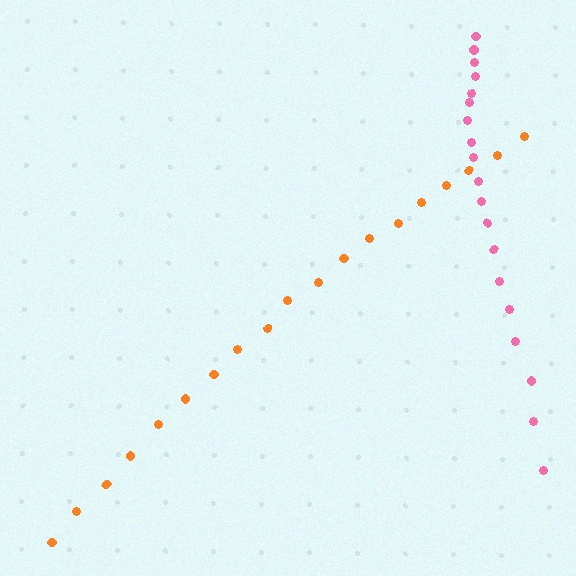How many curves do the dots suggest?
There are 2 distinct paths.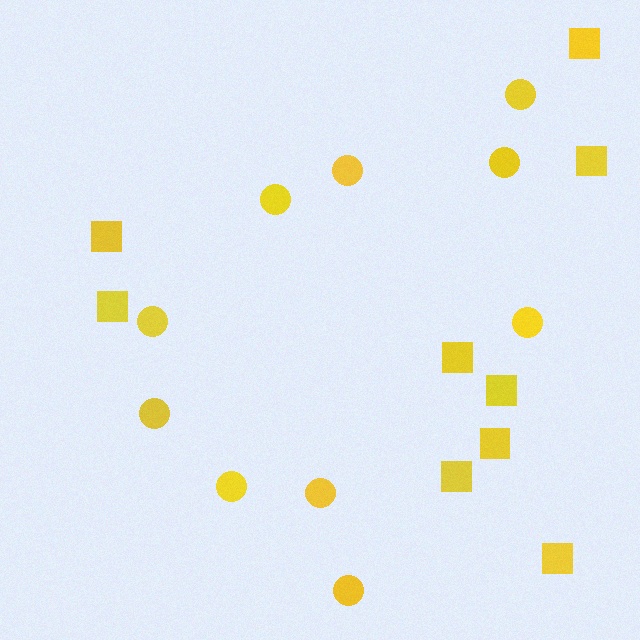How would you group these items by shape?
There are 2 groups: one group of squares (9) and one group of circles (10).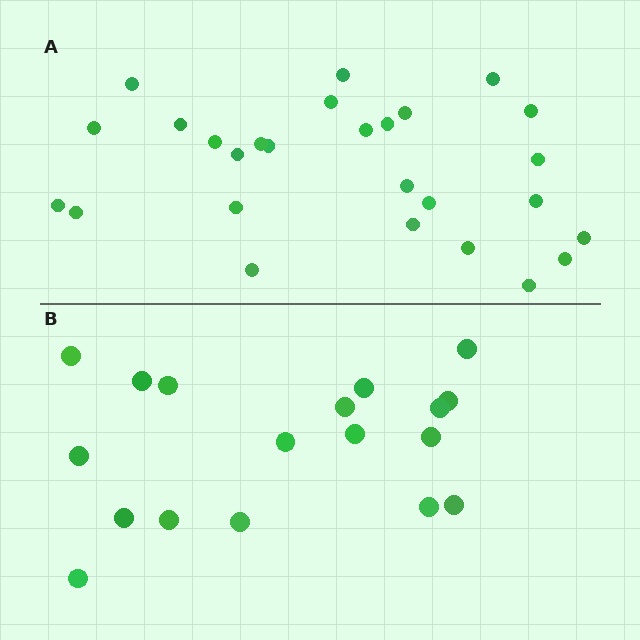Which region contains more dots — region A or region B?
Region A (the top region) has more dots.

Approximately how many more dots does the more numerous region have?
Region A has roughly 8 or so more dots than region B.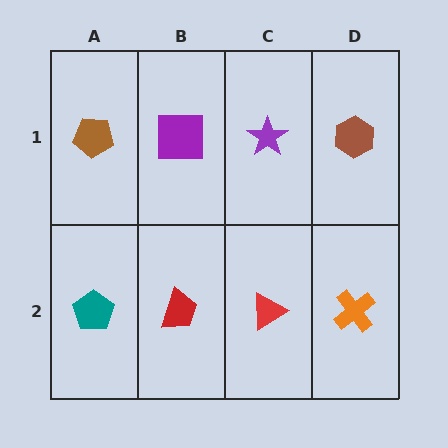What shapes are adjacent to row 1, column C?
A red triangle (row 2, column C), a purple square (row 1, column B), a brown hexagon (row 1, column D).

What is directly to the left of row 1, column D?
A purple star.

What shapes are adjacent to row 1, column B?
A red trapezoid (row 2, column B), a brown pentagon (row 1, column A), a purple star (row 1, column C).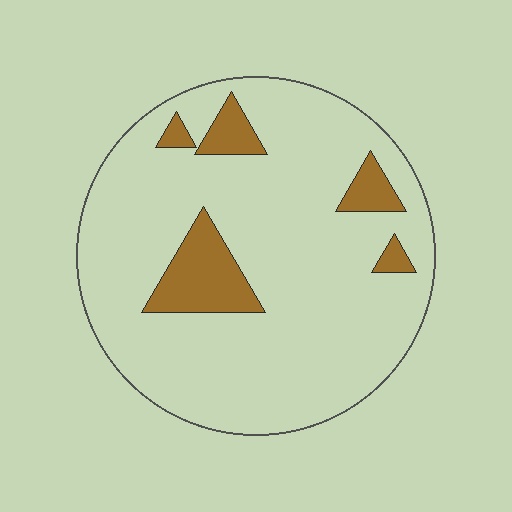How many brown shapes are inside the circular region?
5.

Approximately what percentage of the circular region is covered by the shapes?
Approximately 15%.